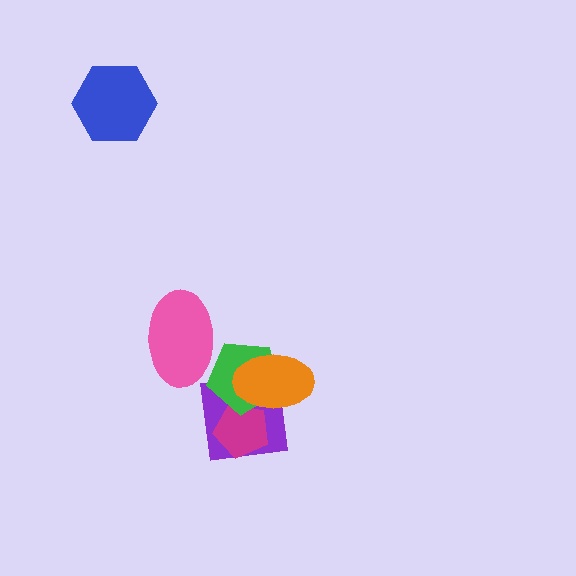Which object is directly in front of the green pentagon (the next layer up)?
The orange ellipse is directly in front of the green pentagon.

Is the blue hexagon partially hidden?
No, no other shape covers it.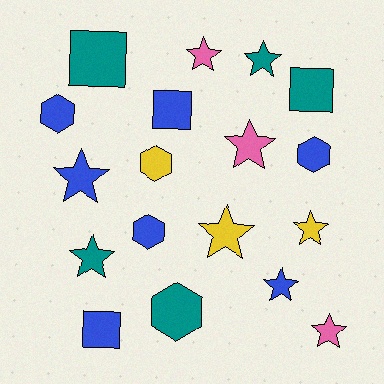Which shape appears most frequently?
Star, with 9 objects.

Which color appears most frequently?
Blue, with 7 objects.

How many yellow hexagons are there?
There is 1 yellow hexagon.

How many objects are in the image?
There are 18 objects.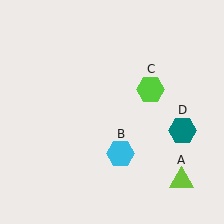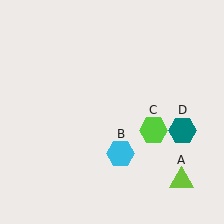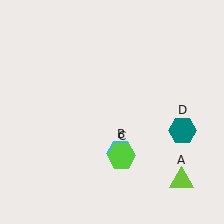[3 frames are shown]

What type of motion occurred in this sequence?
The lime hexagon (object C) rotated clockwise around the center of the scene.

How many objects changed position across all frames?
1 object changed position: lime hexagon (object C).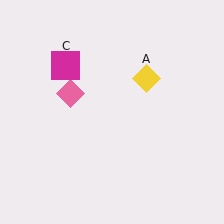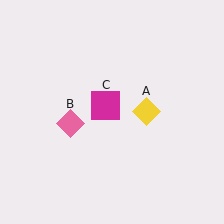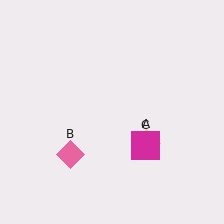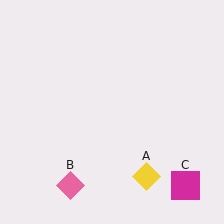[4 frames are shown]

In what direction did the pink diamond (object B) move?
The pink diamond (object B) moved down.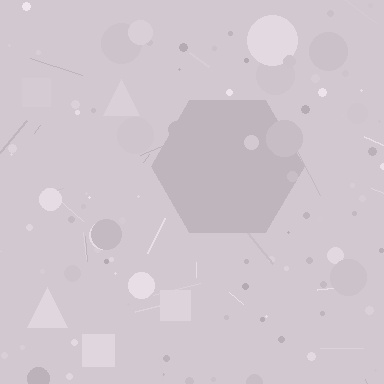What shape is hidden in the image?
A hexagon is hidden in the image.